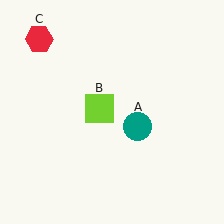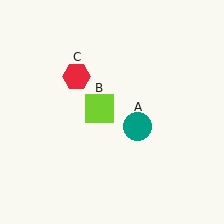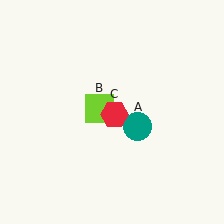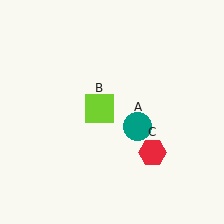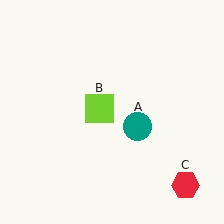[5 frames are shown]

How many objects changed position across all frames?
1 object changed position: red hexagon (object C).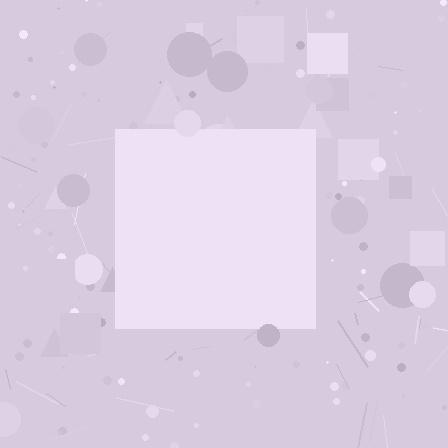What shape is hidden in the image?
A square is hidden in the image.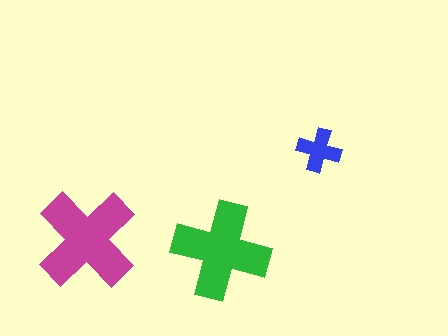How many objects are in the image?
There are 3 objects in the image.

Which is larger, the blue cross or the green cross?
The green one.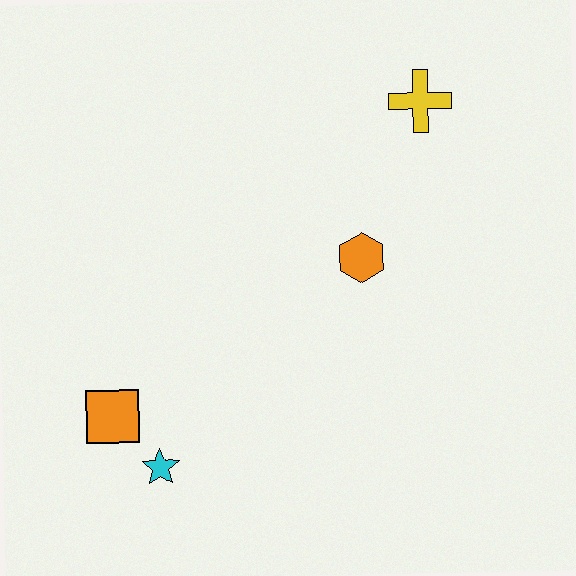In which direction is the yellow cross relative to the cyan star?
The yellow cross is above the cyan star.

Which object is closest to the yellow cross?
The orange hexagon is closest to the yellow cross.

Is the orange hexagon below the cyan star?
No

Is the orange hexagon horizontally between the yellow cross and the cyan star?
Yes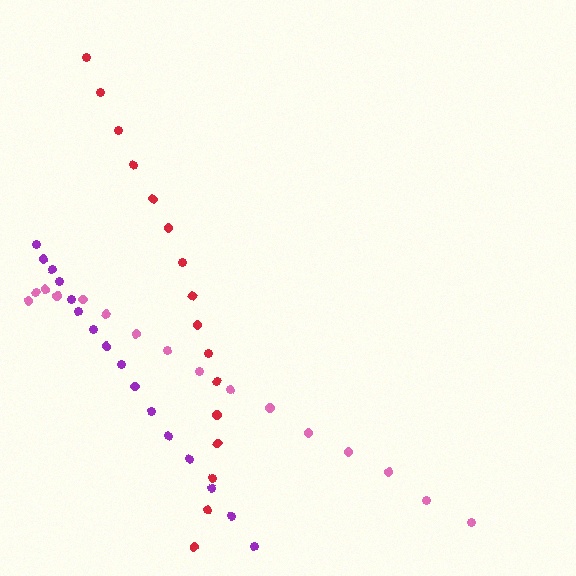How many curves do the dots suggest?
There are 3 distinct paths.